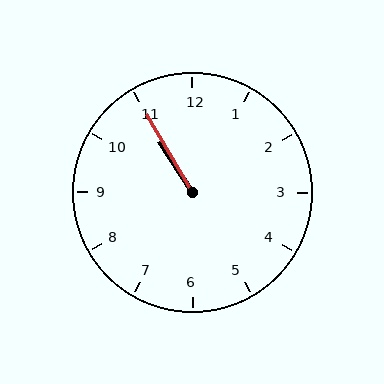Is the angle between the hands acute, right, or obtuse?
It is acute.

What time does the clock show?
10:55.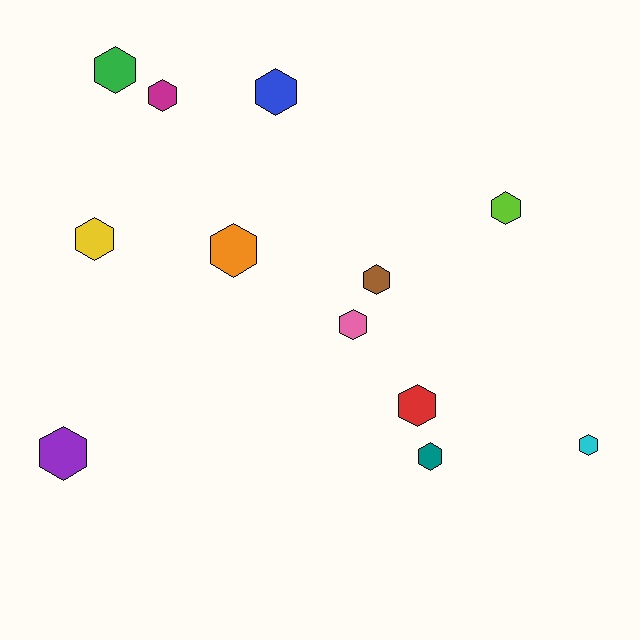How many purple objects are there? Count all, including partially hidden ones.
There is 1 purple object.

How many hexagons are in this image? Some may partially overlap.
There are 12 hexagons.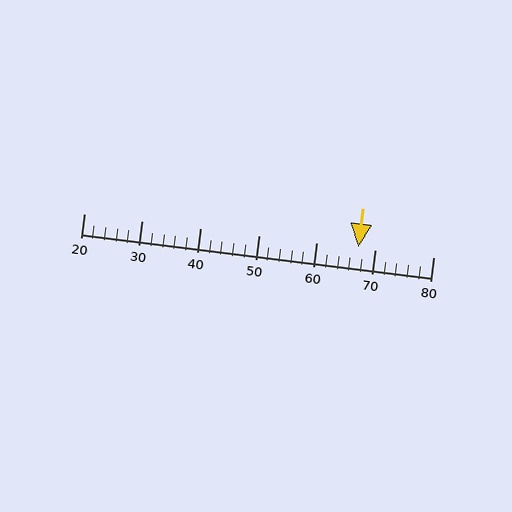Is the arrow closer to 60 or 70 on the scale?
The arrow is closer to 70.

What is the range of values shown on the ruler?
The ruler shows values from 20 to 80.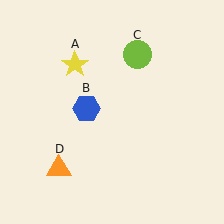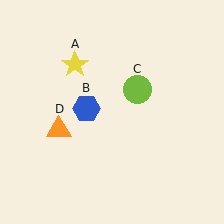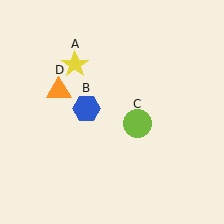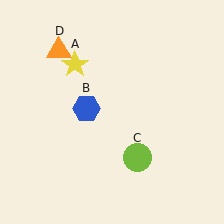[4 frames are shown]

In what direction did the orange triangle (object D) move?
The orange triangle (object D) moved up.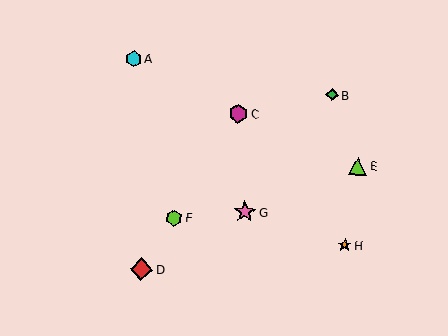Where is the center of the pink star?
The center of the pink star is at (245, 212).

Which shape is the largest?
The red diamond (labeled D) is the largest.